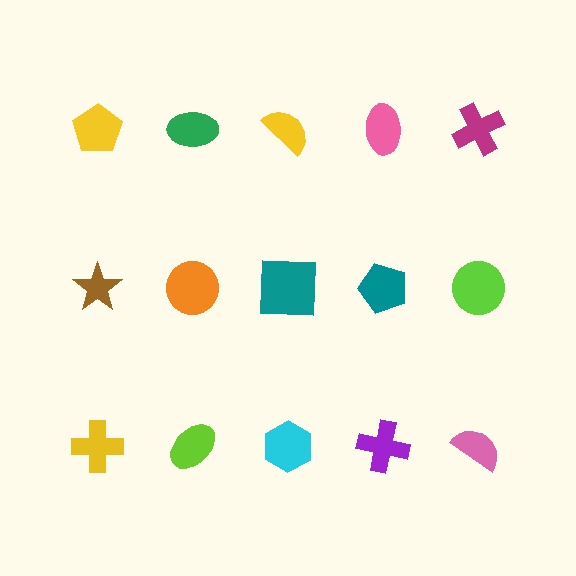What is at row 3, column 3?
A cyan hexagon.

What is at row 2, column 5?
A lime circle.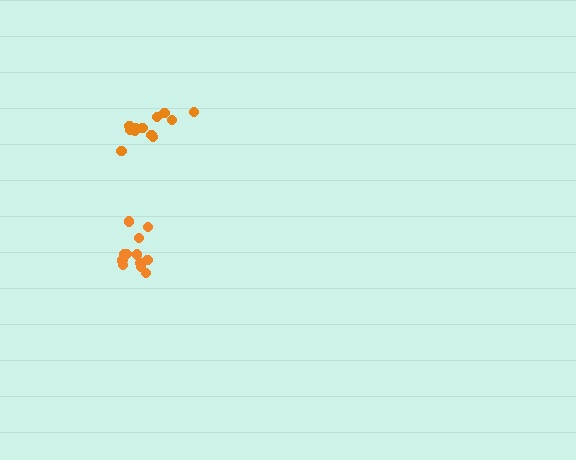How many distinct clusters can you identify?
There are 2 distinct clusters.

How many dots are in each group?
Group 1: 13 dots, Group 2: 12 dots (25 total).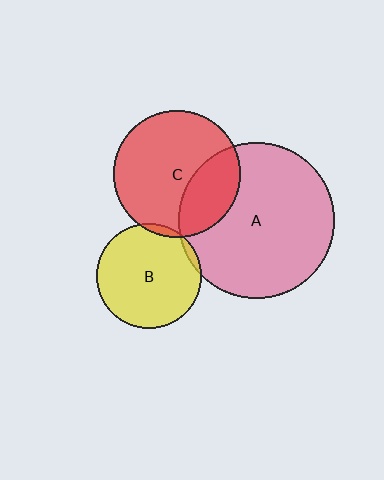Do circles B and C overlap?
Yes.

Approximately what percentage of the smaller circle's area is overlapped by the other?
Approximately 5%.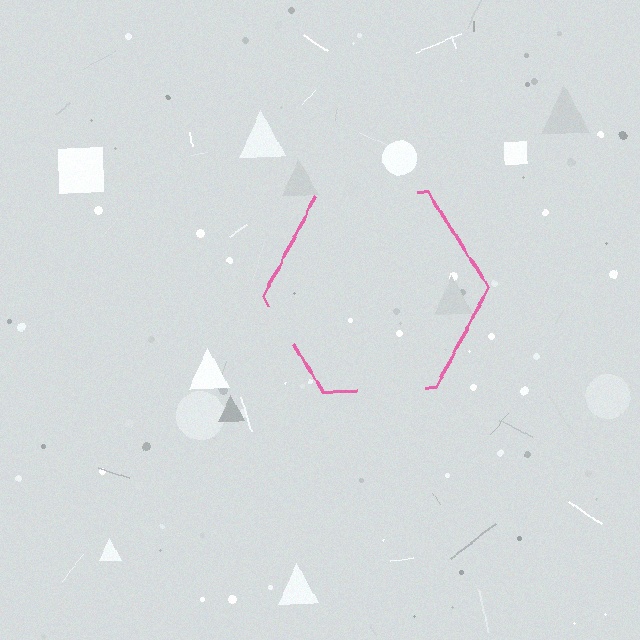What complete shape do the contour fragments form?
The contour fragments form a hexagon.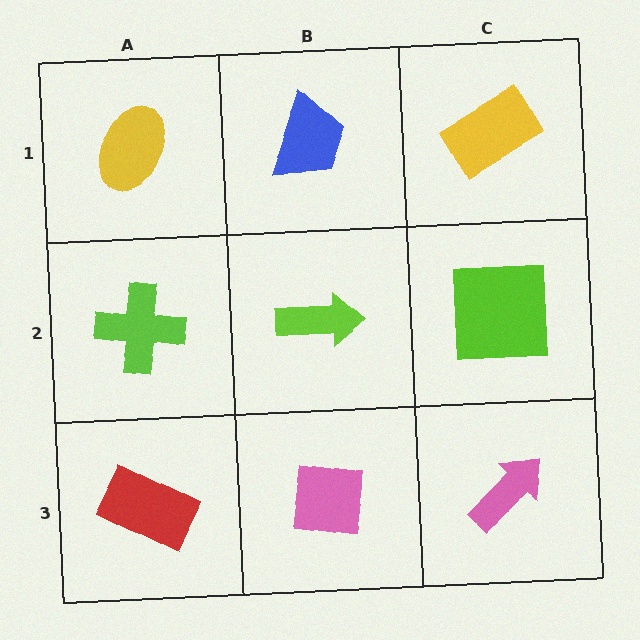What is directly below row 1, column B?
A lime arrow.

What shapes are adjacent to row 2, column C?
A yellow rectangle (row 1, column C), a pink arrow (row 3, column C), a lime arrow (row 2, column B).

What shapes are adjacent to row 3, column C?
A lime square (row 2, column C), a pink square (row 3, column B).